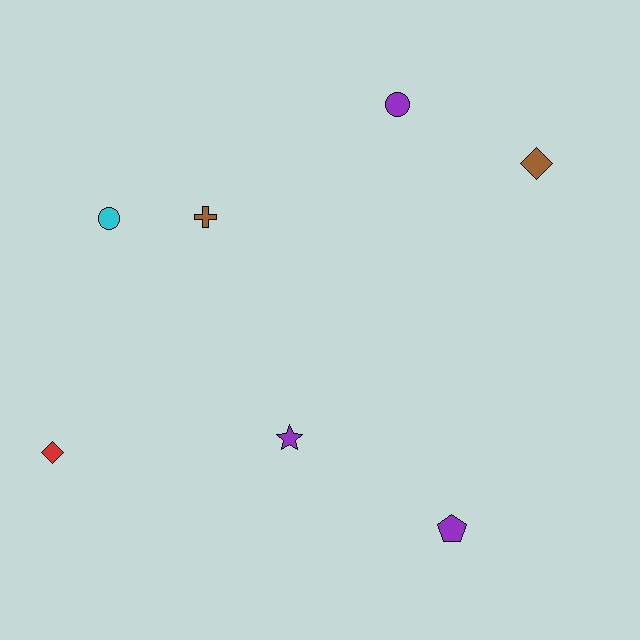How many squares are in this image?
There are no squares.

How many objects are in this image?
There are 7 objects.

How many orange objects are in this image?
There are no orange objects.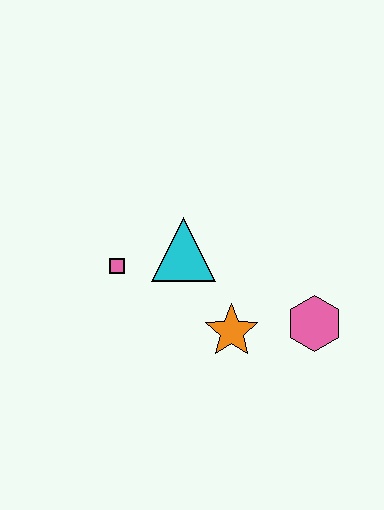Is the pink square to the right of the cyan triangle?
No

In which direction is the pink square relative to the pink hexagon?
The pink square is to the left of the pink hexagon.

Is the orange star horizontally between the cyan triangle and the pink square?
No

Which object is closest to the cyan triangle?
The pink square is closest to the cyan triangle.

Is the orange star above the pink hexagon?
No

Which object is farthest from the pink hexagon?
The pink square is farthest from the pink hexagon.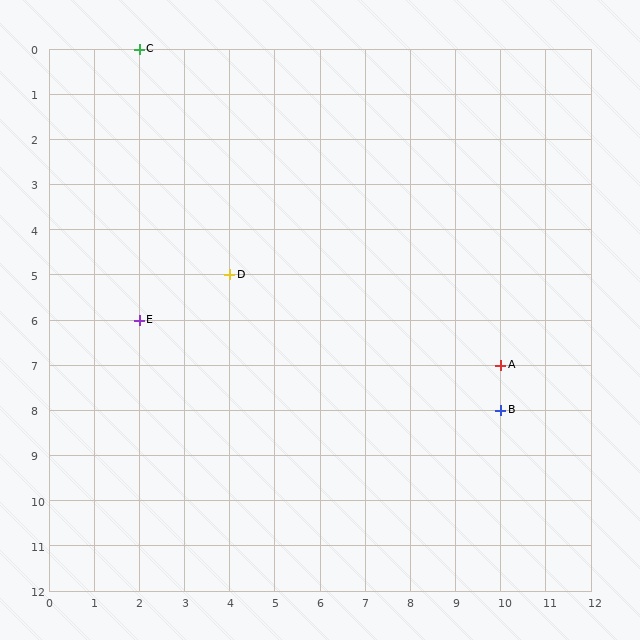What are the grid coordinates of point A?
Point A is at grid coordinates (10, 7).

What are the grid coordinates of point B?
Point B is at grid coordinates (10, 8).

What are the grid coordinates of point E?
Point E is at grid coordinates (2, 6).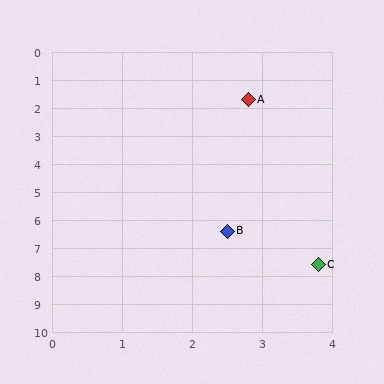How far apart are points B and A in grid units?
Points B and A are about 4.7 grid units apart.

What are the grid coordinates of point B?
Point B is at approximately (2.5, 6.4).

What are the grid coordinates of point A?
Point A is at approximately (2.8, 1.7).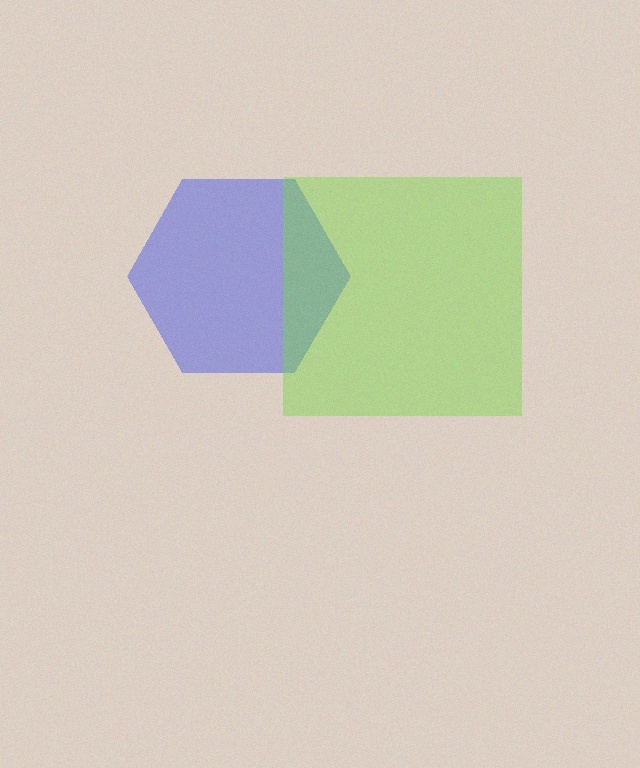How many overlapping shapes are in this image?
There are 2 overlapping shapes in the image.